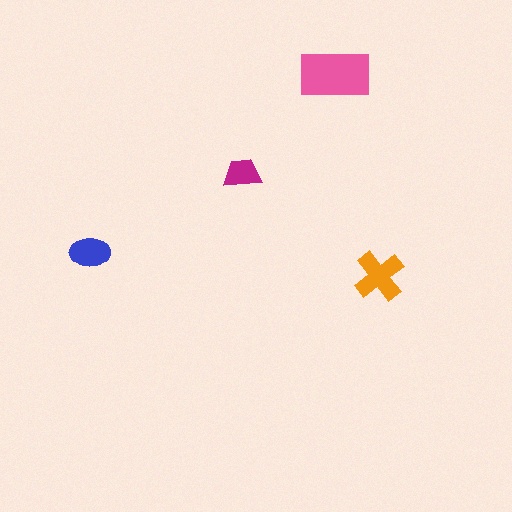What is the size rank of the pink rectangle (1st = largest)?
1st.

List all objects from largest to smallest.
The pink rectangle, the orange cross, the blue ellipse, the magenta trapezoid.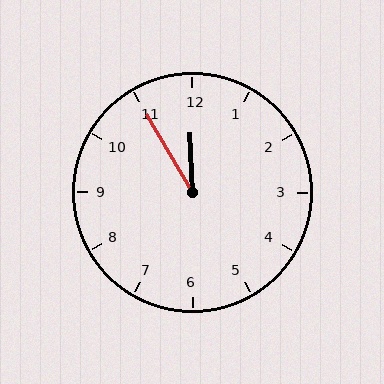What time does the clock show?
11:55.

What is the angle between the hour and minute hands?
Approximately 28 degrees.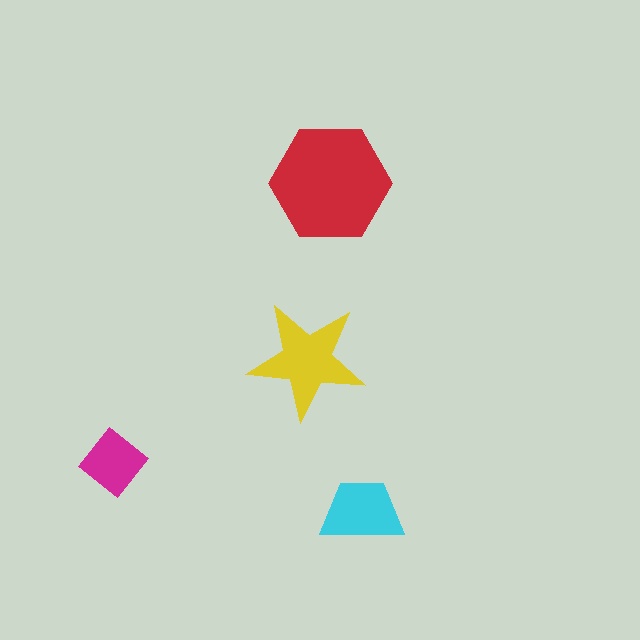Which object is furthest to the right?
The cyan trapezoid is rightmost.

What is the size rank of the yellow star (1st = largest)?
2nd.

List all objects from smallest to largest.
The magenta diamond, the cyan trapezoid, the yellow star, the red hexagon.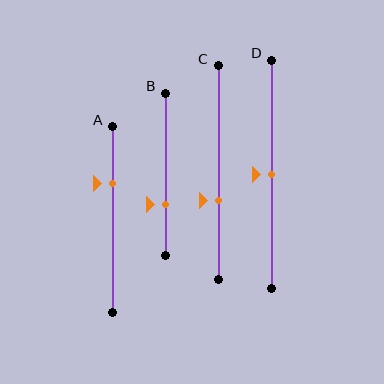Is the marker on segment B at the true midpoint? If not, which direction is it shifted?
No, the marker on segment B is shifted downward by about 19% of the segment length.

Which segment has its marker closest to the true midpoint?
Segment D has its marker closest to the true midpoint.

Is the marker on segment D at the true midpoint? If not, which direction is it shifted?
Yes, the marker on segment D is at the true midpoint.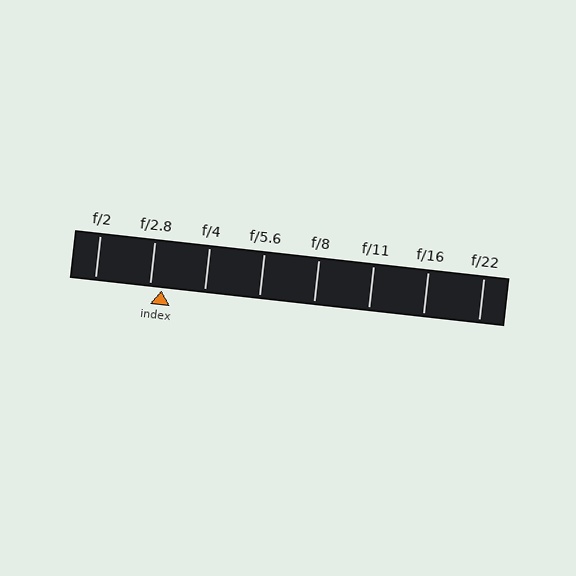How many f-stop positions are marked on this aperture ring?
There are 8 f-stop positions marked.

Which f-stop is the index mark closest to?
The index mark is closest to f/2.8.